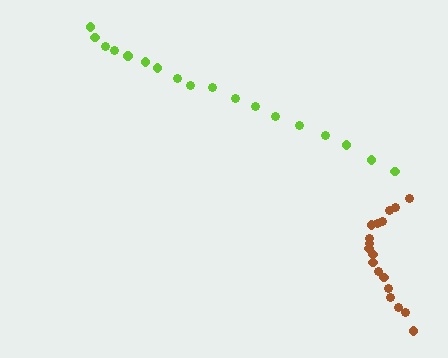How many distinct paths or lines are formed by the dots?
There are 2 distinct paths.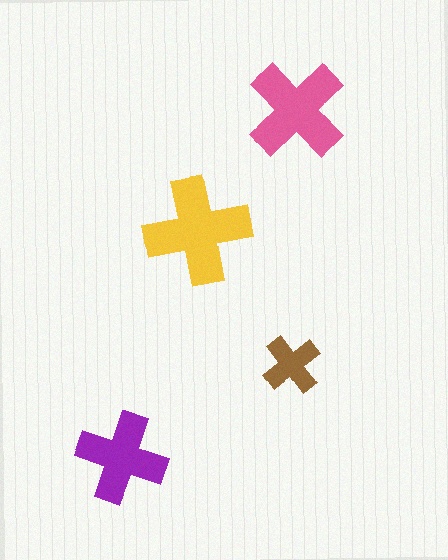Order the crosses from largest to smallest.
the yellow one, the pink one, the purple one, the brown one.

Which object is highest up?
The pink cross is topmost.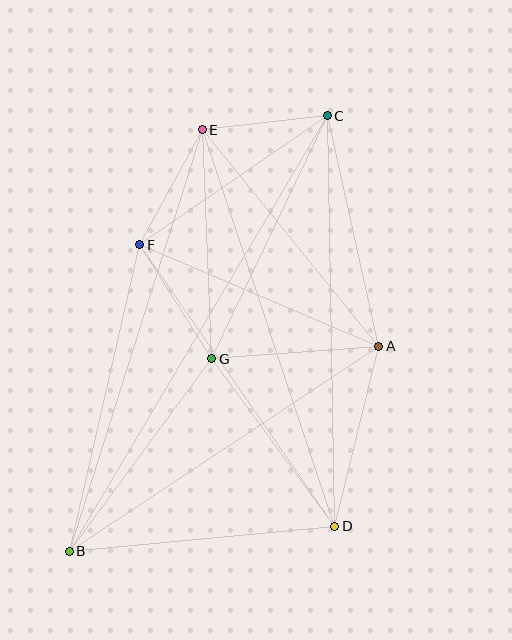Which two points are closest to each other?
Points C and E are closest to each other.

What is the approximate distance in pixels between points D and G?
The distance between D and G is approximately 208 pixels.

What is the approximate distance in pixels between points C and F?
The distance between C and F is approximately 228 pixels.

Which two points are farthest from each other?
Points B and C are farthest from each other.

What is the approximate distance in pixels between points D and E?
The distance between D and E is approximately 418 pixels.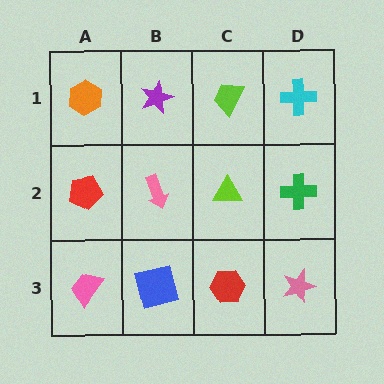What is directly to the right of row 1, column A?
A purple star.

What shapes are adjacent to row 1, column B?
A pink arrow (row 2, column B), an orange hexagon (row 1, column A), a lime trapezoid (row 1, column C).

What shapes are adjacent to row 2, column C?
A lime trapezoid (row 1, column C), a red hexagon (row 3, column C), a pink arrow (row 2, column B), a green cross (row 2, column D).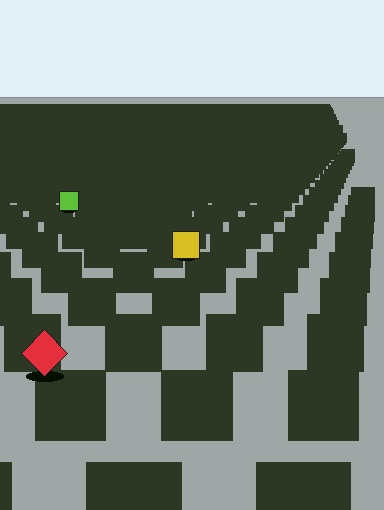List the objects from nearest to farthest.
From nearest to farthest: the red diamond, the yellow square, the lime square.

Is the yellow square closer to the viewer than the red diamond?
No. The red diamond is closer — you can tell from the texture gradient: the ground texture is coarser near it.